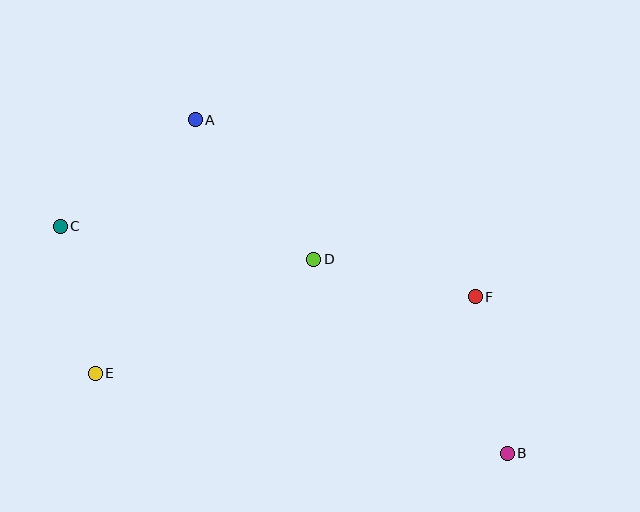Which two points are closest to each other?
Points C and E are closest to each other.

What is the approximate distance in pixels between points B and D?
The distance between B and D is approximately 274 pixels.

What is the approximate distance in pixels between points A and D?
The distance between A and D is approximately 183 pixels.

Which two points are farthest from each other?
Points B and C are farthest from each other.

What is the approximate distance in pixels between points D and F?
The distance between D and F is approximately 166 pixels.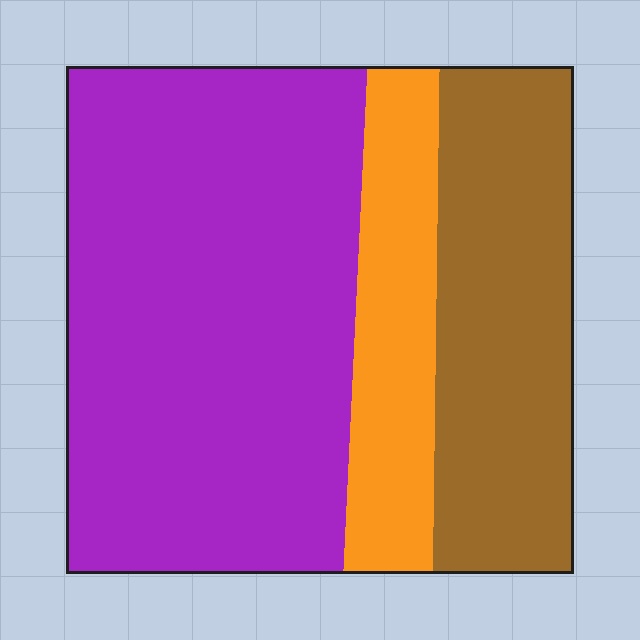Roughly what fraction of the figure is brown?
Brown covers roughly 25% of the figure.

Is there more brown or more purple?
Purple.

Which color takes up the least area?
Orange, at roughly 15%.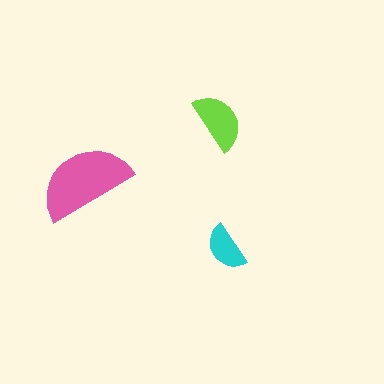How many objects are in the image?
There are 3 objects in the image.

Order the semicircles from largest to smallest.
the pink one, the lime one, the cyan one.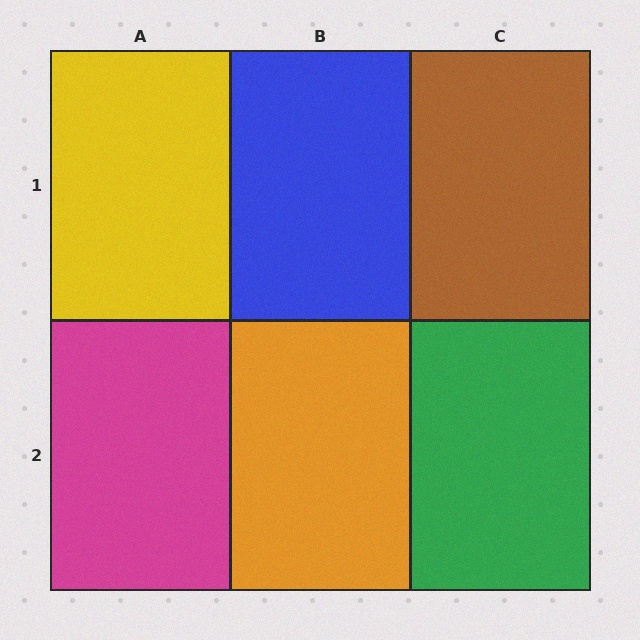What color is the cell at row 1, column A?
Yellow.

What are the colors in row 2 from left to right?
Magenta, orange, green.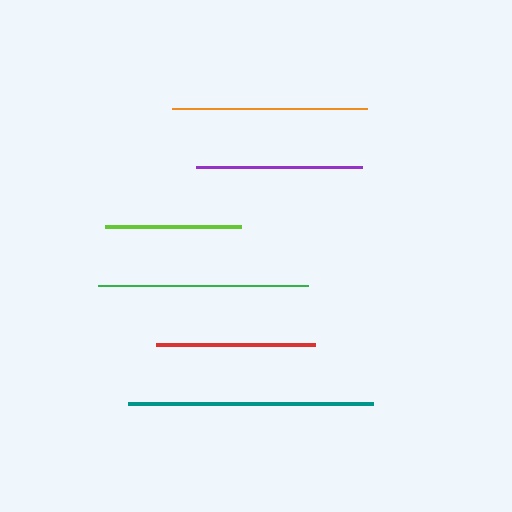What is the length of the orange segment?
The orange segment is approximately 195 pixels long.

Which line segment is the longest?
The teal line is the longest at approximately 246 pixels.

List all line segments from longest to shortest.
From longest to shortest: teal, green, orange, purple, red, lime.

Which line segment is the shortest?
The lime line is the shortest at approximately 137 pixels.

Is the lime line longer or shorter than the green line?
The green line is longer than the lime line.